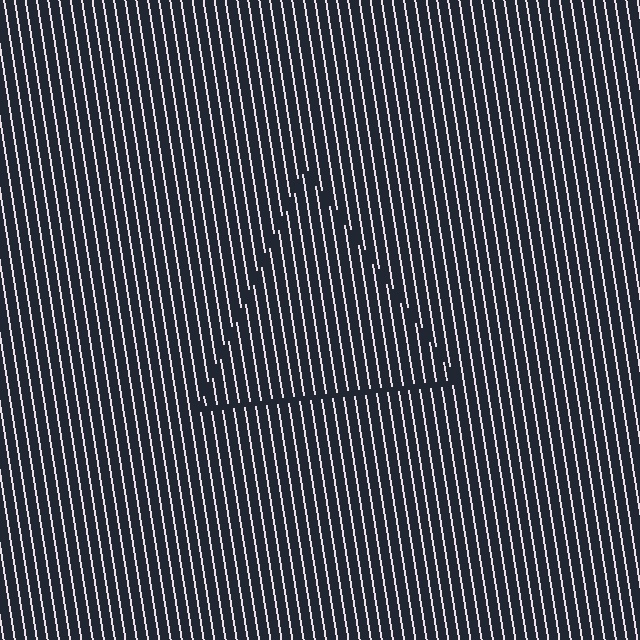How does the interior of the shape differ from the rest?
The interior of the shape contains the same grating, shifted by half a period — the contour is defined by the phase discontinuity where line-ends from the inner and outer gratings abut.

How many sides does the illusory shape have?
3 sides — the line-ends trace a triangle.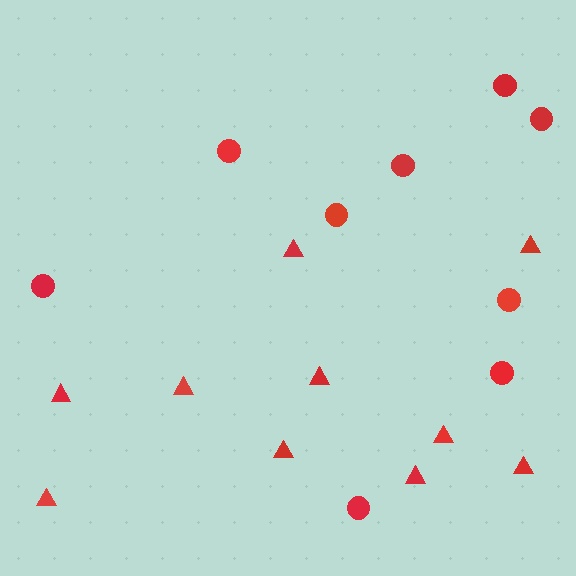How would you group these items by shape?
There are 2 groups: one group of triangles (10) and one group of circles (9).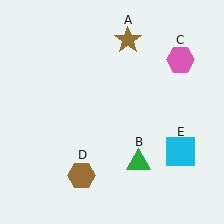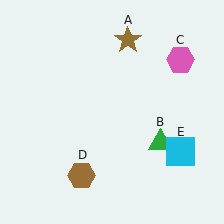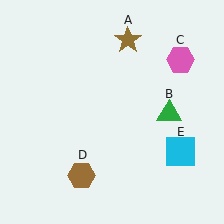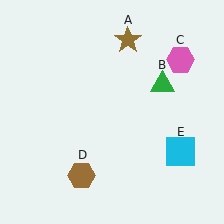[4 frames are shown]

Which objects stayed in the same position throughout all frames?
Brown star (object A) and pink hexagon (object C) and brown hexagon (object D) and cyan square (object E) remained stationary.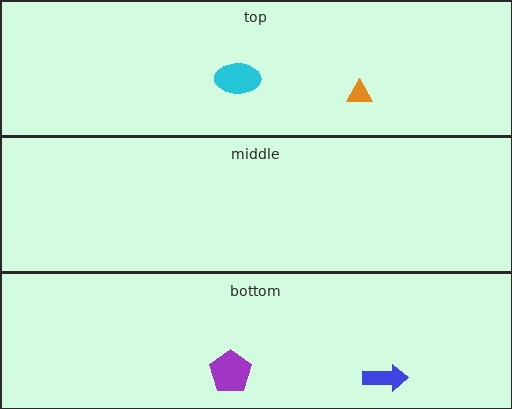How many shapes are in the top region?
2.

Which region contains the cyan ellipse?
The top region.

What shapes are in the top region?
The cyan ellipse, the orange triangle.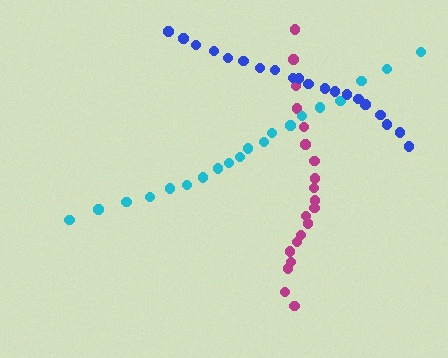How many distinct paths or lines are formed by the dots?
There are 3 distinct paths.